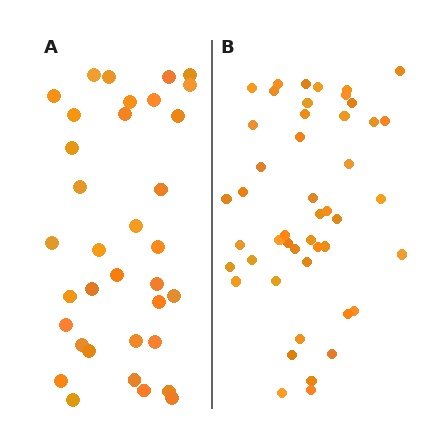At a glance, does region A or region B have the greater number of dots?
Region B (the right region) has more dots.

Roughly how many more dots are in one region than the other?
Region B has roughly 12 or so more dots than region A.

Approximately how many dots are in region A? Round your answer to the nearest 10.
About 40 dots. (The exact count is 35, which rounds to 40.)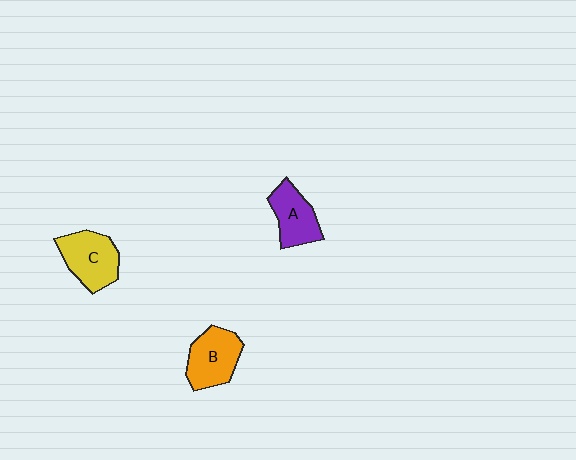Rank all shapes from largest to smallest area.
From largest to smallest: C (yellow), B (orange), A (purple).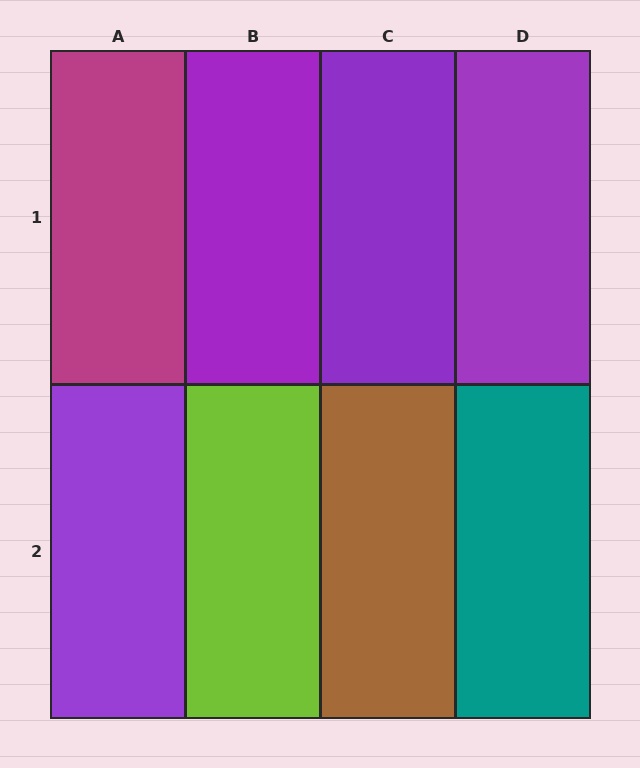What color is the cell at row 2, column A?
Purple.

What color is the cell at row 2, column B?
Lime.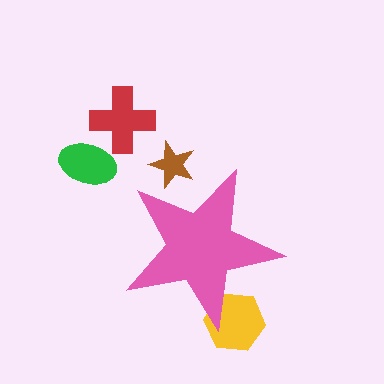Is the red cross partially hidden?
No, the red cross is fully visible.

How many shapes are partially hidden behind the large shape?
2 shapes are partially hidden.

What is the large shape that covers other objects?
A pink star.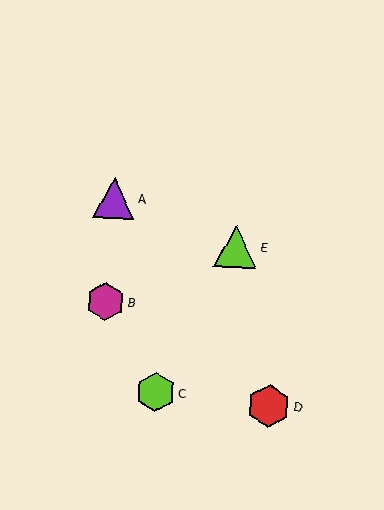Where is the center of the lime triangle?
The center of the lime triangle is at (236, 247).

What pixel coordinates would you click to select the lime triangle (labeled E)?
Click at (236, 247) to select the lime triangle E.